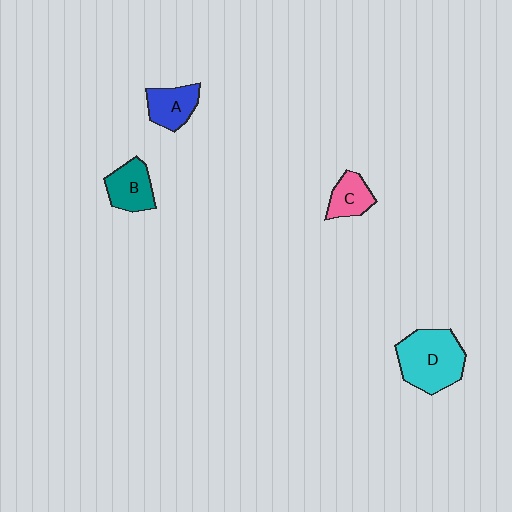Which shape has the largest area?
Shape D (cyan).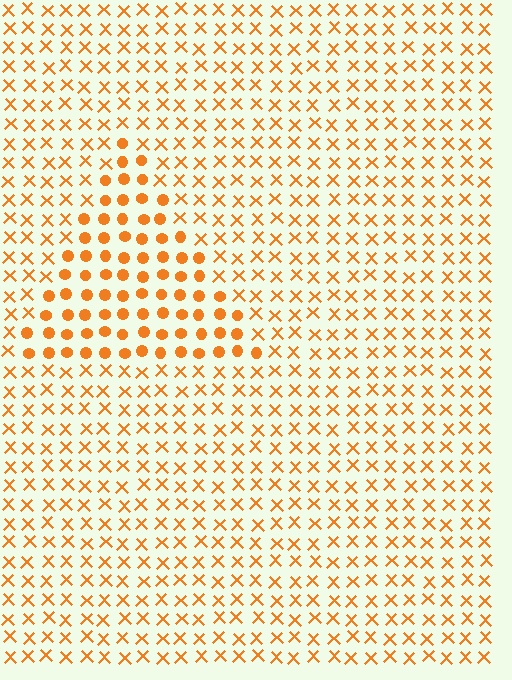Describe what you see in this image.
The image is filled with small orange elements arranged in a uniform grid. A triangle-shaped region contains circles, while the surrounding area contains X marks. The boundary is defined purely by the change in element shape.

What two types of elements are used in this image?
The image uses circles inside the triangle region and X marks outside it.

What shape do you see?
I see a triangle.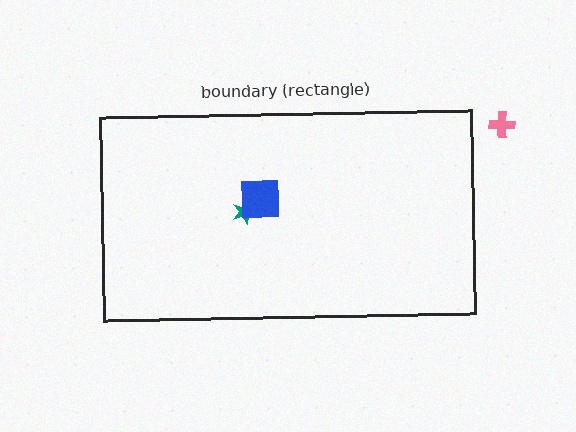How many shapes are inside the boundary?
2 inside, 1 outside.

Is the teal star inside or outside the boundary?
Inside.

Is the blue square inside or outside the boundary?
Inside.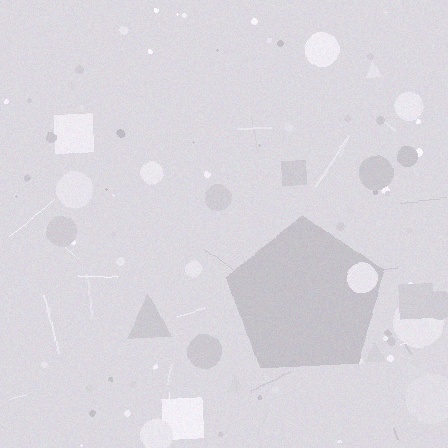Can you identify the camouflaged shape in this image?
The camouflaged shape is a pentagon.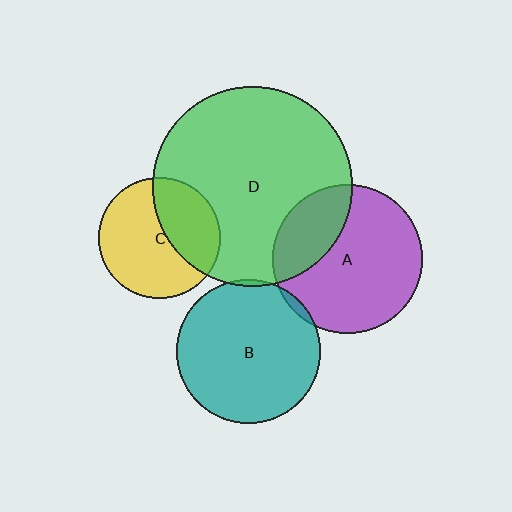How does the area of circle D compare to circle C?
Approximately 2.7 times.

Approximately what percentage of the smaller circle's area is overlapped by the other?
Approximately 35%.